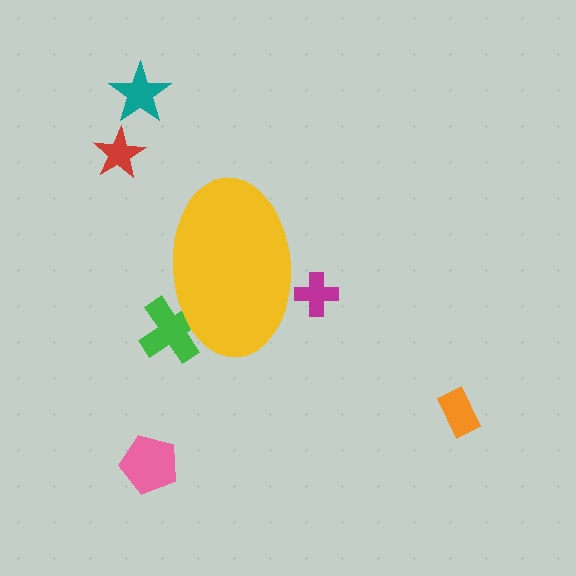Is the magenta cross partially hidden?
Yes, the magenta cross is partially hidden behind the yellow ellipse.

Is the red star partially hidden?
No, the red star is fully visible.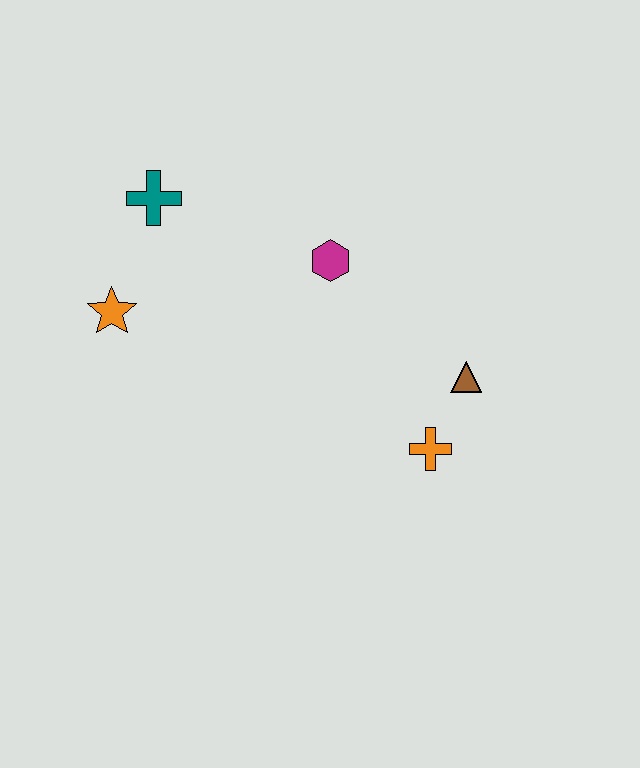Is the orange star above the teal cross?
No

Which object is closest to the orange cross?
The brown triangle is closest to the orange cross.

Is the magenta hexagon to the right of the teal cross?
Yes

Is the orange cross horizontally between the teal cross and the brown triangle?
Yes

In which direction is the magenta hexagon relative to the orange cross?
The magenta hexagon is above the orange cross.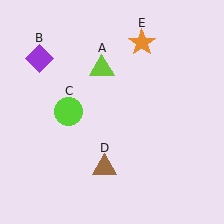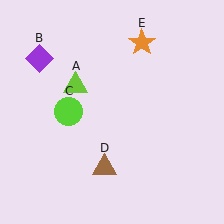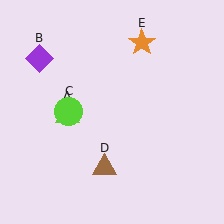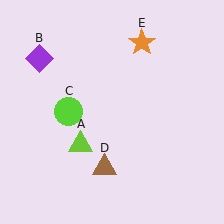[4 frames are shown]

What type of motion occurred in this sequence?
The lime triangle (object A) rotated counterclockwise around the center of the scene.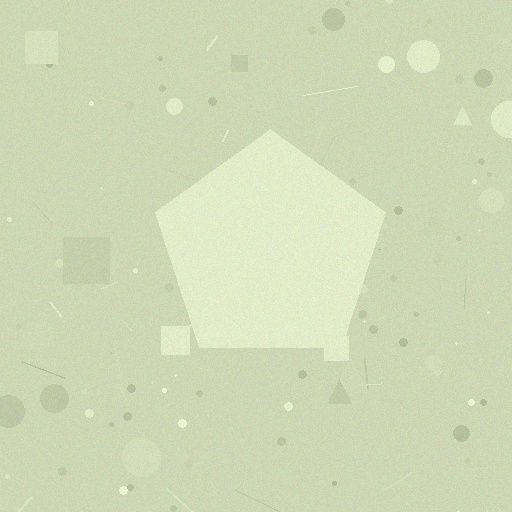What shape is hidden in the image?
A pentagon is hidden in the image.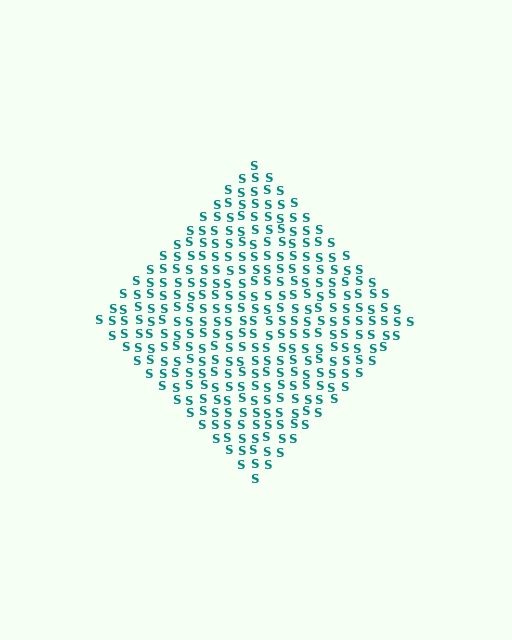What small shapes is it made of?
It is made of small letter S's.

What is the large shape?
The large shape is a diamond.